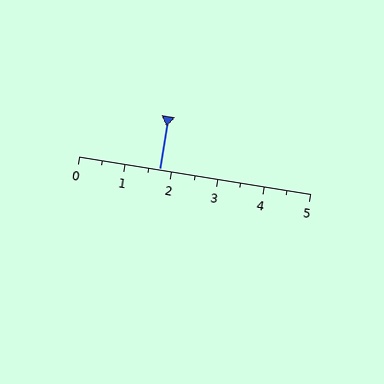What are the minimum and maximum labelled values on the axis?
The axis runs from 0 to 5.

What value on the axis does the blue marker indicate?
The marker indicates approximately 1.8.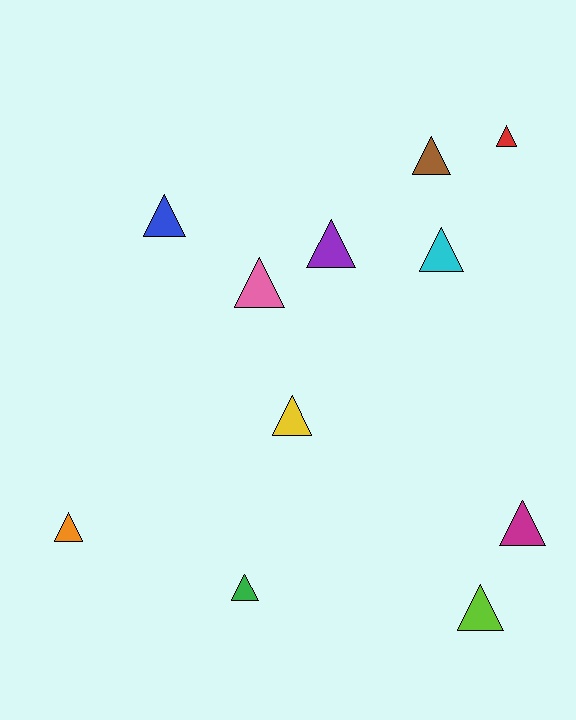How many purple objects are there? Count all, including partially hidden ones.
There is 1 purple object.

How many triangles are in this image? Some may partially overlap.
There are 11 triangles.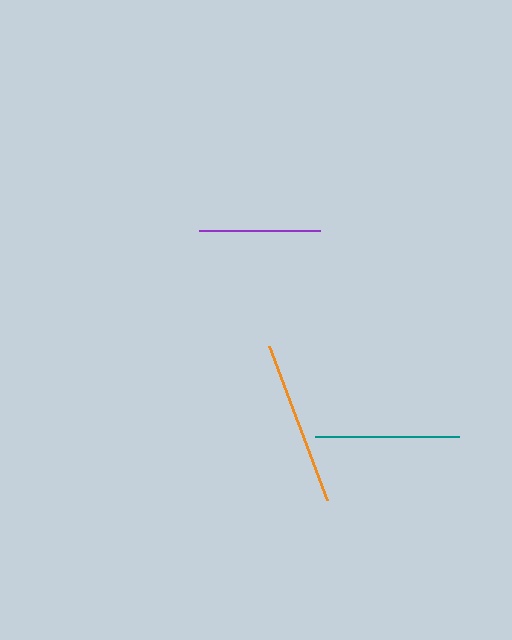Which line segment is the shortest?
The purple line is the shortest at approximately 121 pixels.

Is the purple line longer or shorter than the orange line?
The orange line is longer than the purple line.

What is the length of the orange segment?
The orange segment is approximately 165 pixels long.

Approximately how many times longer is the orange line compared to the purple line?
The orange line is approximately 1.4 times the length of the purple line.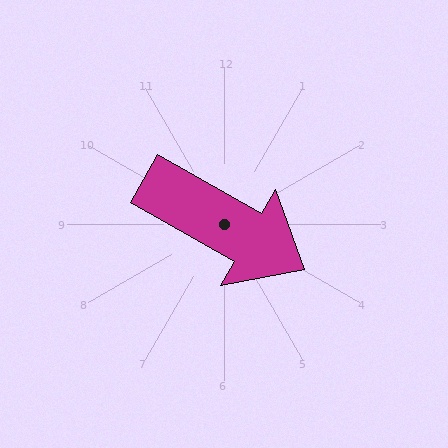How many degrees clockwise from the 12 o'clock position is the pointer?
Approximately 119 degrees.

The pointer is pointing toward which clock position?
Roughly 4 o'clock.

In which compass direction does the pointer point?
Southeast.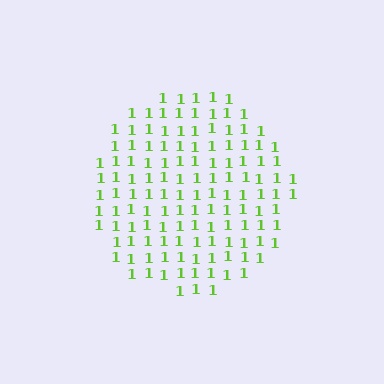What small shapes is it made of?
It is made of small digit 1's.